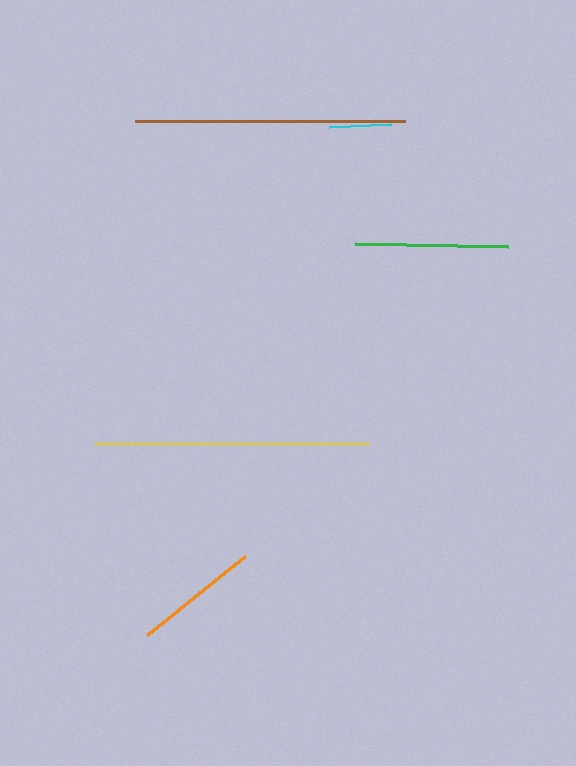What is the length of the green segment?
The green segment is approximately 154 pixels long.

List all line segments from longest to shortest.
From longest to shortest: yellow, brown, green, orange, cyan.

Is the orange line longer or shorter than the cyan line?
The orange line is longer than the cyan line.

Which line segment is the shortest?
The cyan line is the shortest at approximately 63 pixels.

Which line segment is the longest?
The yellow line is the longest at approximately 274 pixels.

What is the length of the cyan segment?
The cyan segment is approximately 63 pixels long.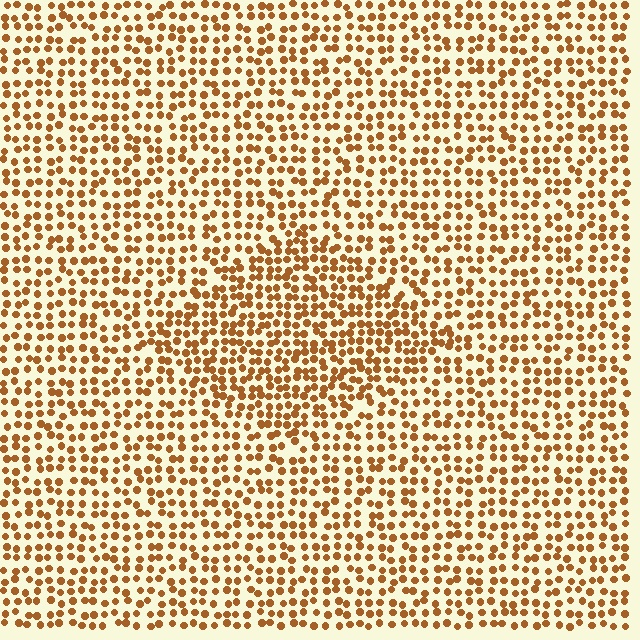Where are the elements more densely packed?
The elements are more densely packed inside the diamond boundary.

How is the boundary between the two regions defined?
The boundary is defined by a change in element density (approximately 1.5x ratio). All elements are the same color, size, and shape.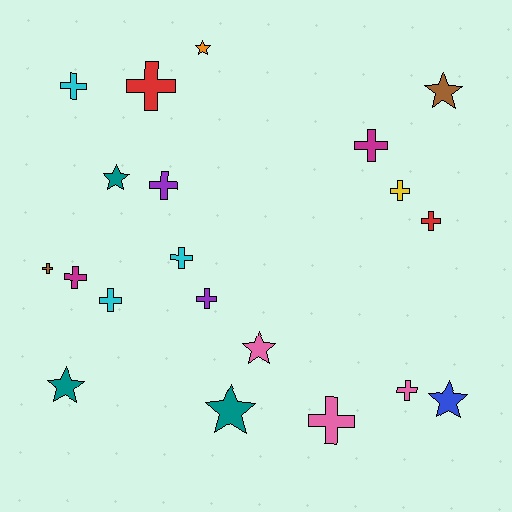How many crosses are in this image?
There are 13 crosses.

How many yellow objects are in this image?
There is 1 yellow object.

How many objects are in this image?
There are 20 objects.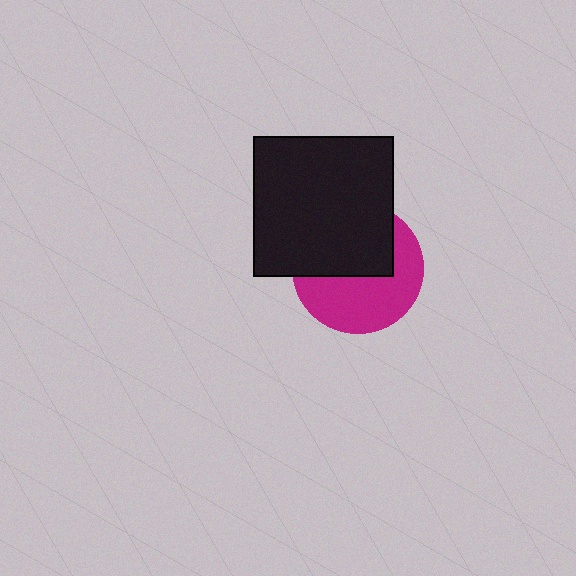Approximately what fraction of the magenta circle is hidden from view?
Roughly 48% of the magenta circle is hidden behind the black square.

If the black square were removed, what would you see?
You would see the complete magenta circle.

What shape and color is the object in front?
The object in front is a black square.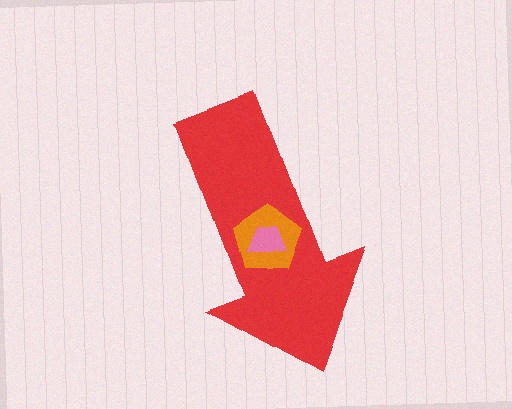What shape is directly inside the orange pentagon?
The pink trapezoid.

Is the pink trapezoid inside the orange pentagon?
Yes.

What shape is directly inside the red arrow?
The orange pentagon.